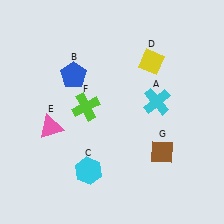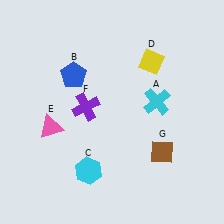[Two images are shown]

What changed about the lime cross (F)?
In Image 1, F is lime. In Image 2, it changed to purple.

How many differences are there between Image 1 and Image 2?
There is 1 difference between the two images.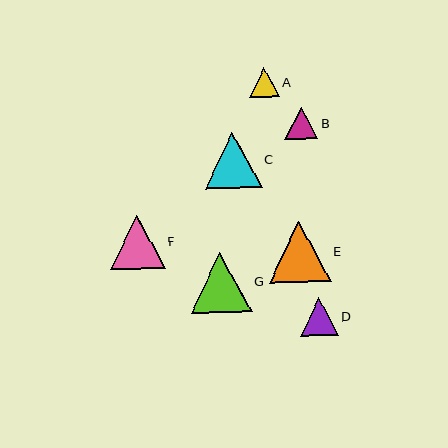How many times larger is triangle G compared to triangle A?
Triangle G is approximately 2.1 times the size of triangle A.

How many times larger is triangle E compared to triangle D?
Triangle E is approximately 1.6 times the size of triangle D.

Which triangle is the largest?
Triangle E is the largest with a size of approximately 62 pixels.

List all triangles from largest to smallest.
From largest to smallest: E, G, C, F, D, B, A.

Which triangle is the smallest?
Triangle A is the smallest with a size of approximately 30 pixels.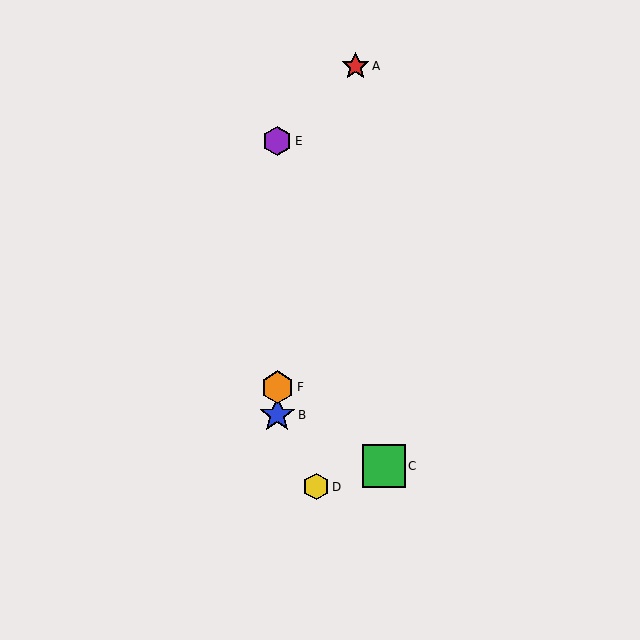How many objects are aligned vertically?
3 objects (B, E, F) are aligned vertically.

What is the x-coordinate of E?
Object E is at x≈277.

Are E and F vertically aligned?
Yes, both are at x≈277.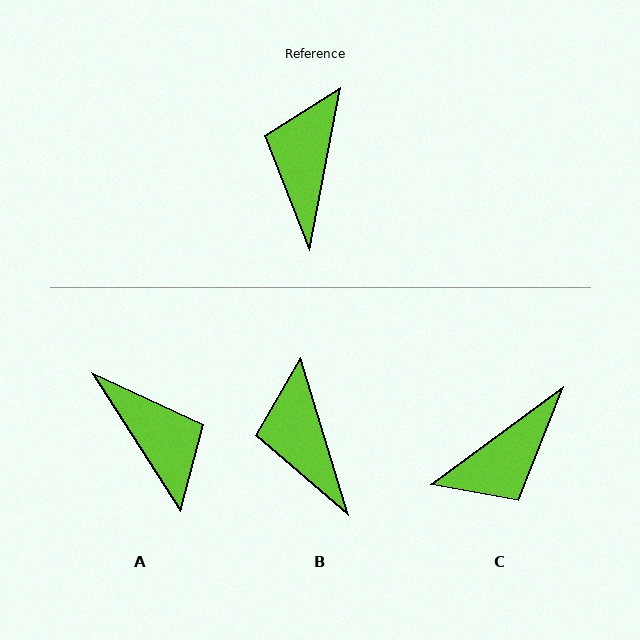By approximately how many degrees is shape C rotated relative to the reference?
Approximately 137 degrees counter-clockwise.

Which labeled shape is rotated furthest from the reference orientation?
C, about 137 degrees away.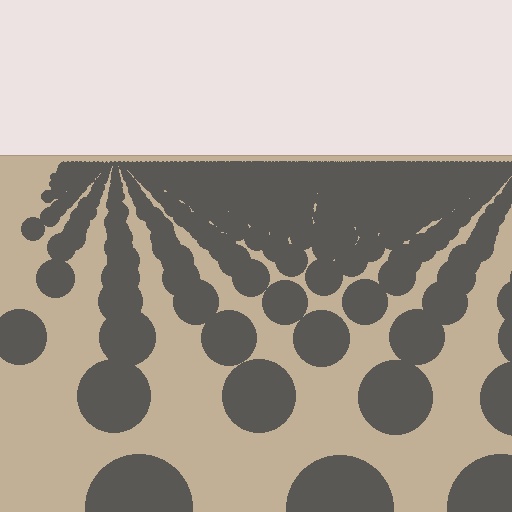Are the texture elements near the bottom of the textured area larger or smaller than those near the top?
Larger. Near the bottom, elements are closer to the viewer and appear at a bigger on-screen size.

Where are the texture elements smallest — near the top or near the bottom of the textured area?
Near the top.